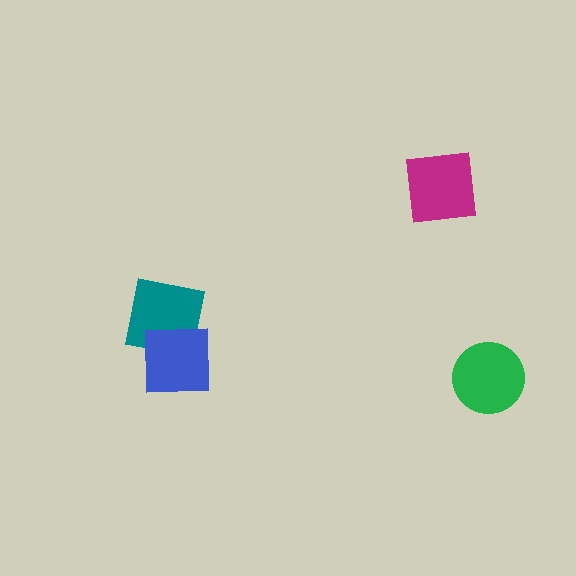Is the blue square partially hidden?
No, no other shape covers it.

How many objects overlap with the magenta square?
0 objects overlap with the magenta square.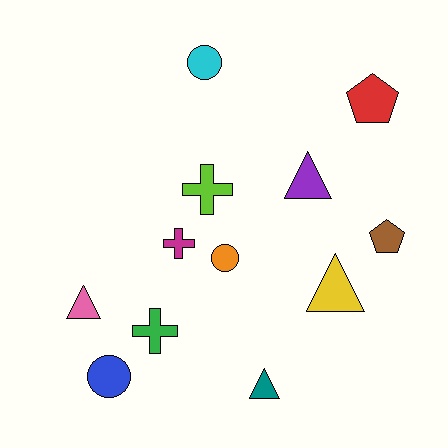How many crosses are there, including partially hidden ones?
There are 3 crosses.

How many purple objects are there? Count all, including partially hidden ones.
There is 1 purple object.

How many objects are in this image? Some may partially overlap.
There are 12 objects.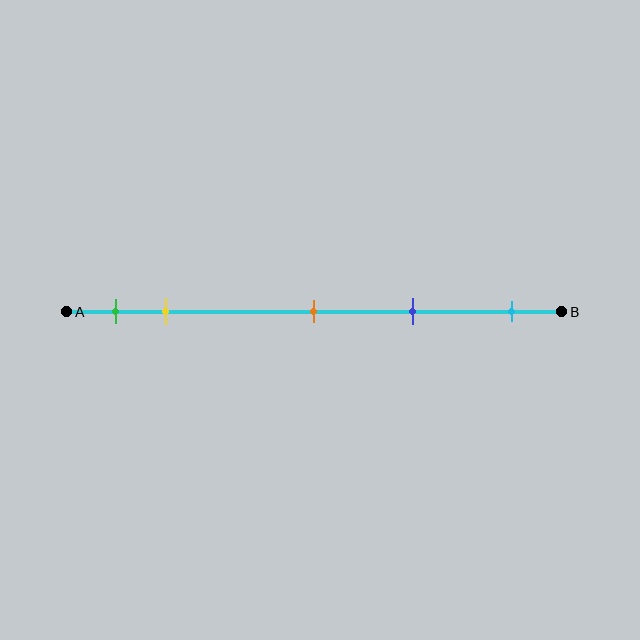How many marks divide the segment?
There are 5 marks dividing the segment.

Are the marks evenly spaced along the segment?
No, the marks are not evenly spaced.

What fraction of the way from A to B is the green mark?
The green mark is approximately 10% (0.1) of the way from A to B.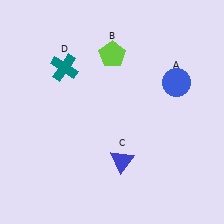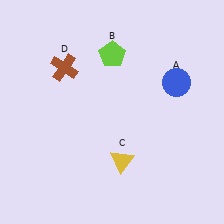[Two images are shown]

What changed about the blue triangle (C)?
In Image 1, C is blue. In Image 2, it changed to yellow.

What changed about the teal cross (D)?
In Image 1, D is teal. In Image 2, it changed to brown.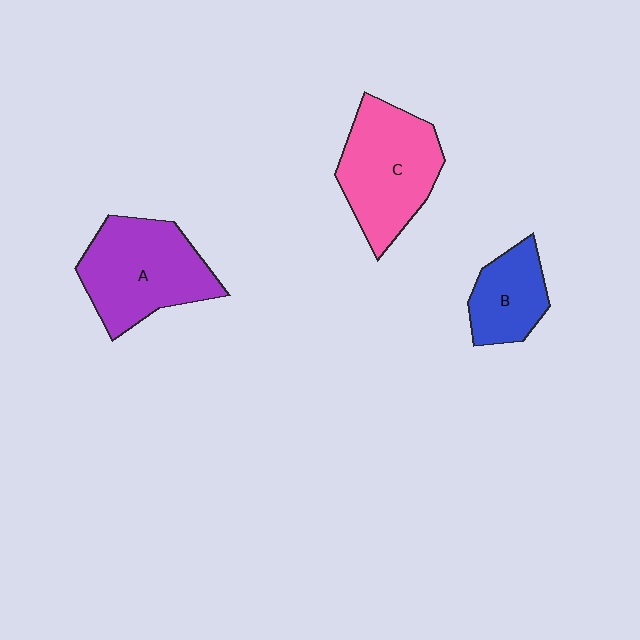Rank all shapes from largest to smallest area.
From largest to smallest: A (purple), C (pink), B (blue).